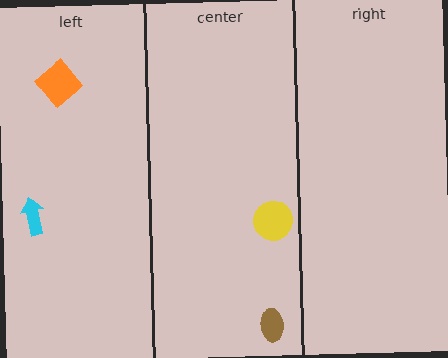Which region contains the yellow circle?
The center region.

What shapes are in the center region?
The brown ellipse, the yellow circle.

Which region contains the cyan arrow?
The left region.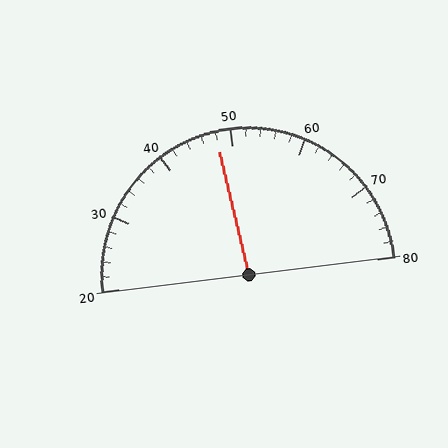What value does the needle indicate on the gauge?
The needle indicates approximately 48.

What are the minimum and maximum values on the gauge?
The gauge ranges from 20 to 80.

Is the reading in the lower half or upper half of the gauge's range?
The reading is in the lower half of the range (20 to 80).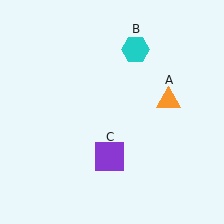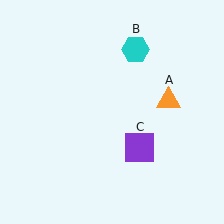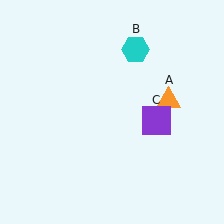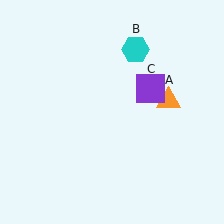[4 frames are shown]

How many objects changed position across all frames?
1 object changed position: purple square (object C).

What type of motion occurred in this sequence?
The purple square (object C) rotated counterclockwise around the center of the scene.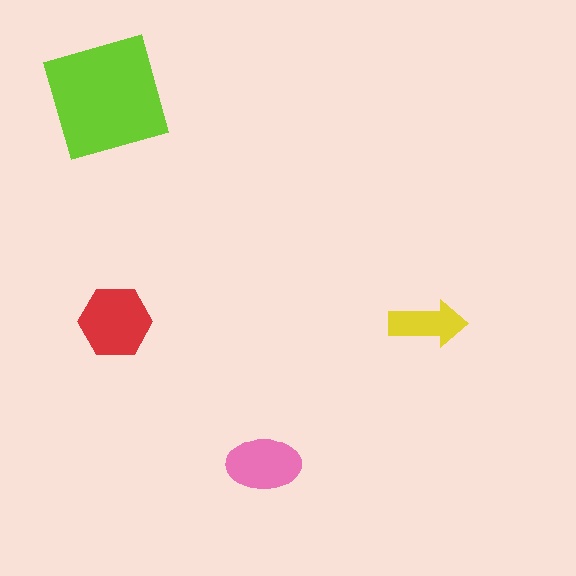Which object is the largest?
The lime square.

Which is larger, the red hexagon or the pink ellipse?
The red hexagon.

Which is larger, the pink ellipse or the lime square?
The lime square.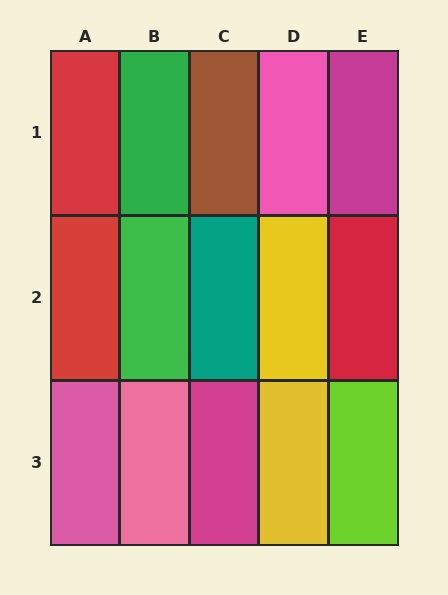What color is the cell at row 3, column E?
Lime.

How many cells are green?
2 cells are green.